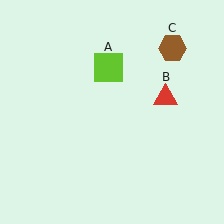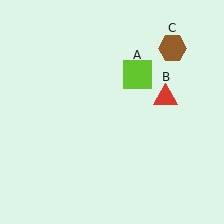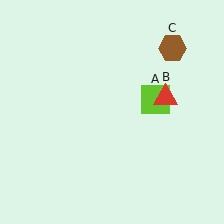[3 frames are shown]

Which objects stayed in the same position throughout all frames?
Red triangle (object B) and brown hexagon (object C) remained stationary.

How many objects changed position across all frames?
1 object changed position: lime square (object A).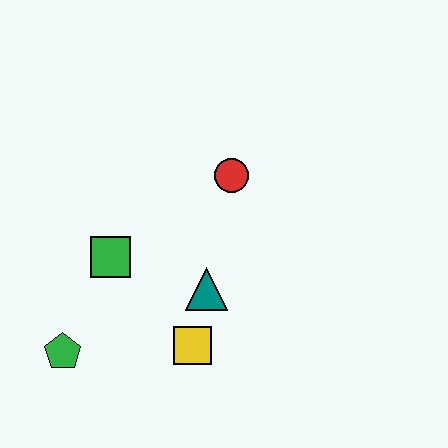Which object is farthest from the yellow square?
The red circle is farthest from the yellow square.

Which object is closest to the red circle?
The teal triangle is closest to the red circle.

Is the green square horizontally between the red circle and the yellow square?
No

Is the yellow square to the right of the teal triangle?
No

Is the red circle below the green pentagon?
No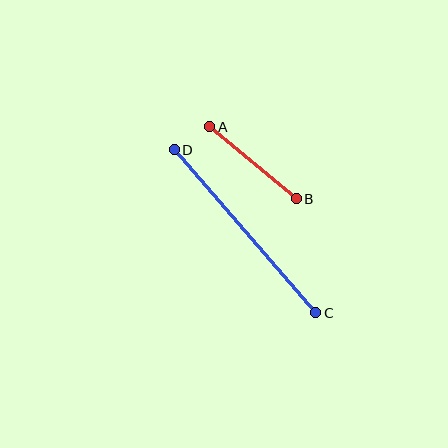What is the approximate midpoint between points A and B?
The midpoint is at approximately (253, 163) pixels.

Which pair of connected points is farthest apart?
Points C and D are farthest apart.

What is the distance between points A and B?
The distance is approximately 113 pixels.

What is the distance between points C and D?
The distance is approximately 216 pixels.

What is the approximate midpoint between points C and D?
The midpoint is at approximately (245, 231) pixels.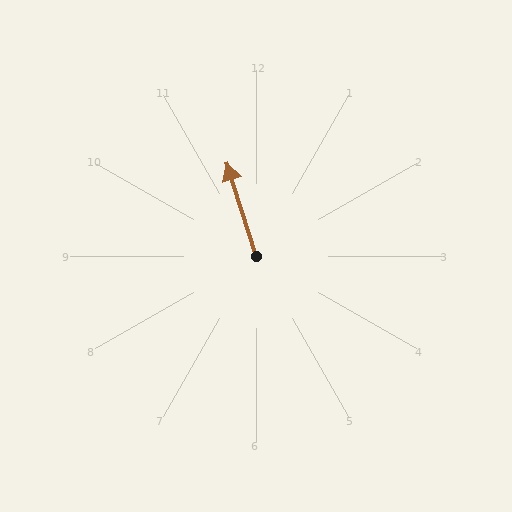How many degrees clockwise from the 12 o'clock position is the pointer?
Approximately 342 degrees.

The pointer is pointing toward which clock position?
Roughly 11 o'clock.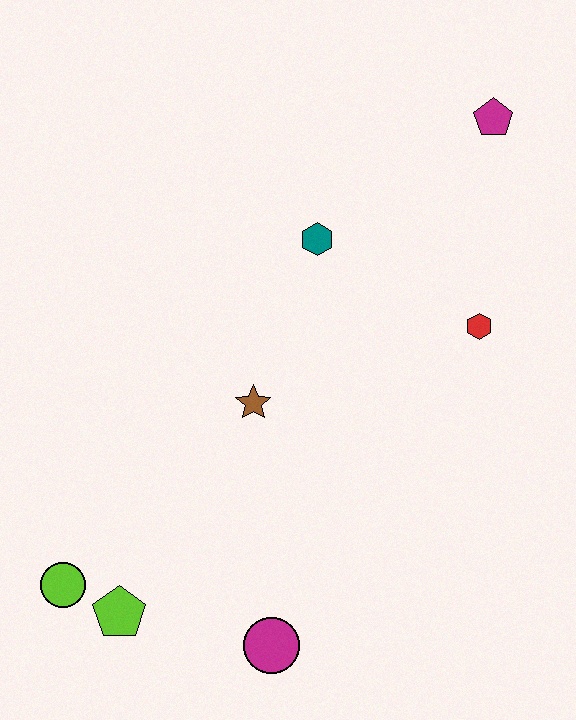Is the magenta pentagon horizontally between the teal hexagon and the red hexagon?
No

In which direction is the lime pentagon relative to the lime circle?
The lime pentagon is to the right of the lime circle.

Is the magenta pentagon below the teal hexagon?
No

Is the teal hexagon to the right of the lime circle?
Yes